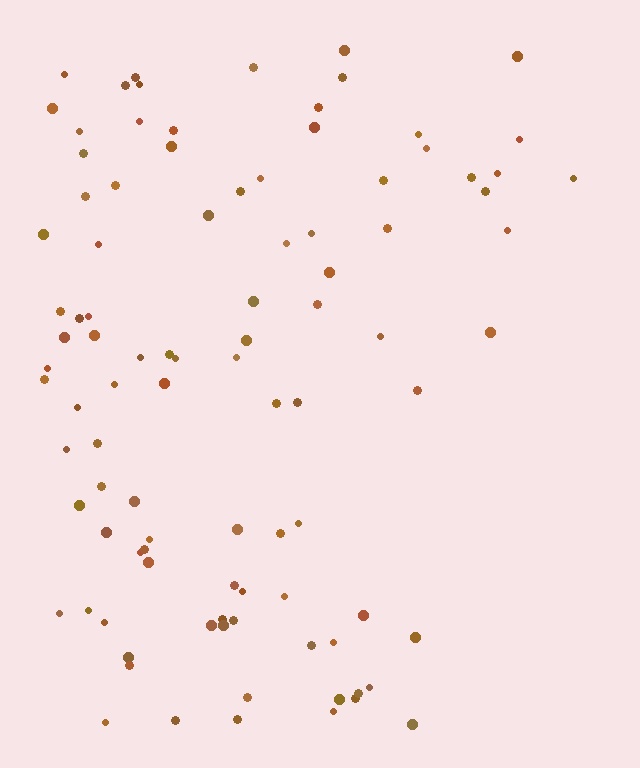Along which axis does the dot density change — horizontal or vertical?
Horizontal.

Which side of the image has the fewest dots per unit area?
The right.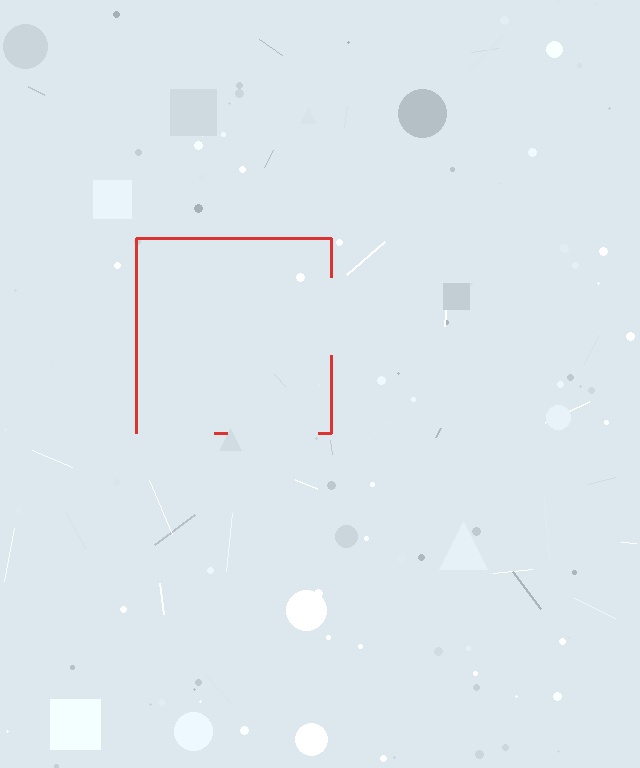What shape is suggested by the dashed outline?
The dashed outline suggests a square.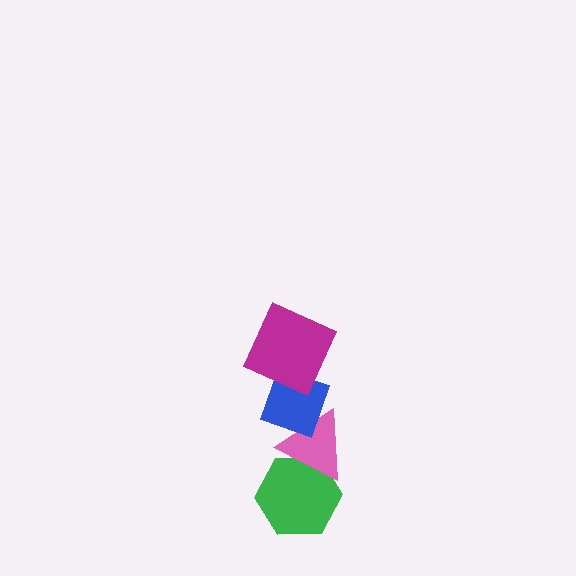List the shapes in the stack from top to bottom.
From top to bottom: the magenta square, the blue diamond, the pink triangle, the green hexagon.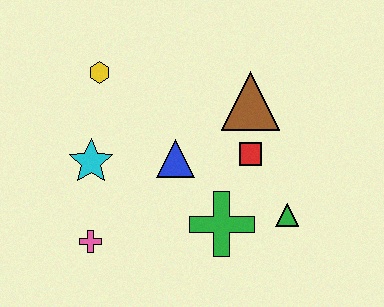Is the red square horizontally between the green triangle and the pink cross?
Yes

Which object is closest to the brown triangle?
The red square is closest to the brown triangle.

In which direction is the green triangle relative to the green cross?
The green triangle is to the right of the green cross.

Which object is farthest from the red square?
The pink cross is farthest from the red square.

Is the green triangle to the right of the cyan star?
Yes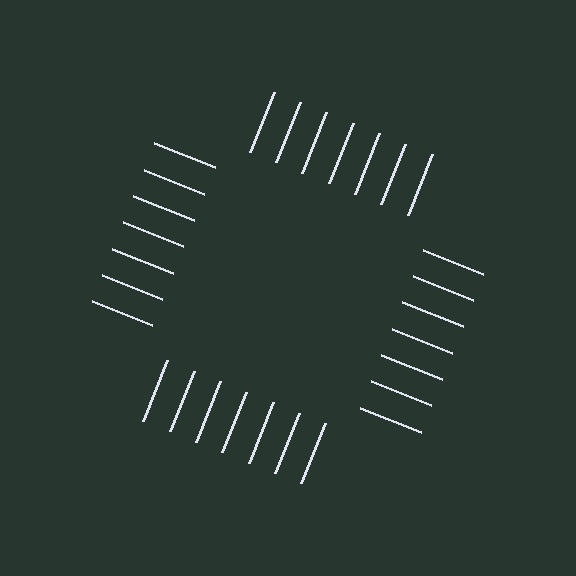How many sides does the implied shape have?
4 sides — the line-ends trace a square.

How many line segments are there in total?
28 — 7 along each of the 4 edges.